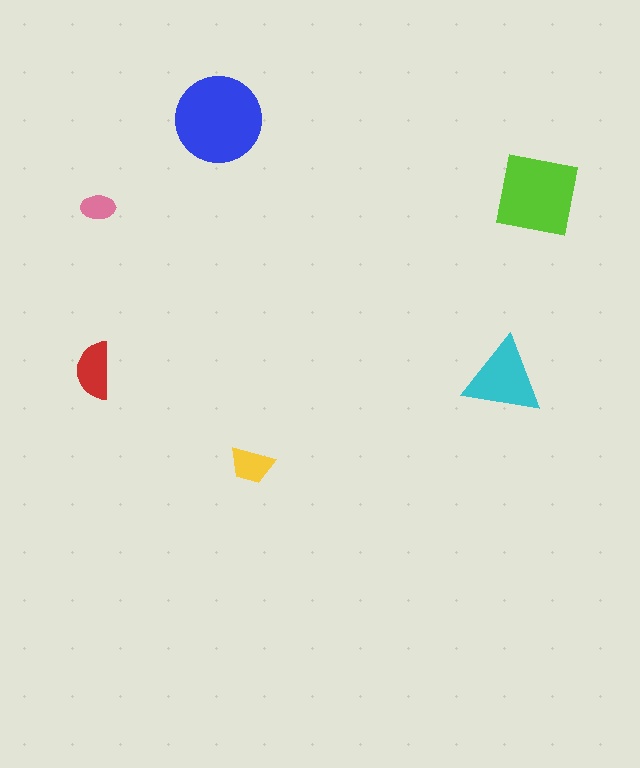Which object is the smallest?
The pink ellipse.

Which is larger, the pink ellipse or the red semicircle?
The red semicircle.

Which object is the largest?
The blue circle.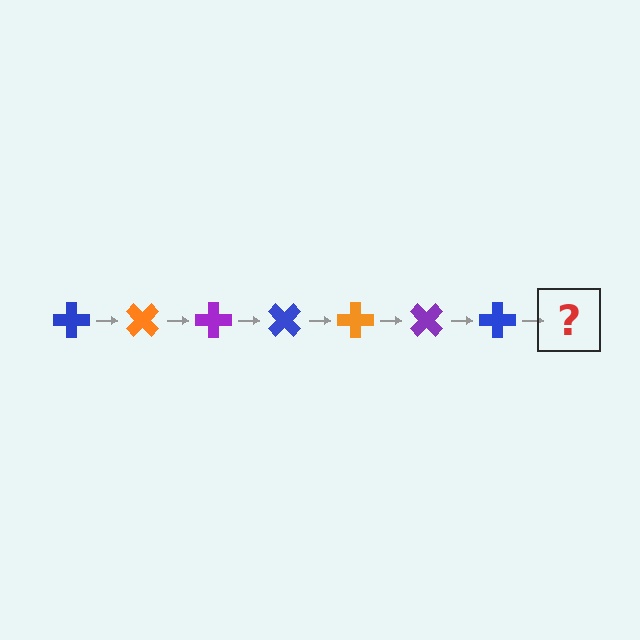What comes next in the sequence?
The next element should be an orange cross, rotated 315 degrees from the start.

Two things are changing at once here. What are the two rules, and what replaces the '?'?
The two rules are that it rotates 45 degrees each step and the color cycles through blue, orange, and purple. The '?' should be an orange cross, rotated 315 degrees from the start.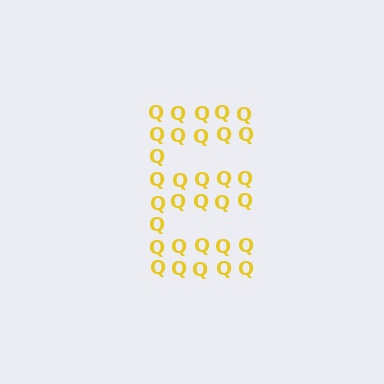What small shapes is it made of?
It is made of small letter Q's.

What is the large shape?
The large shape is the letter E.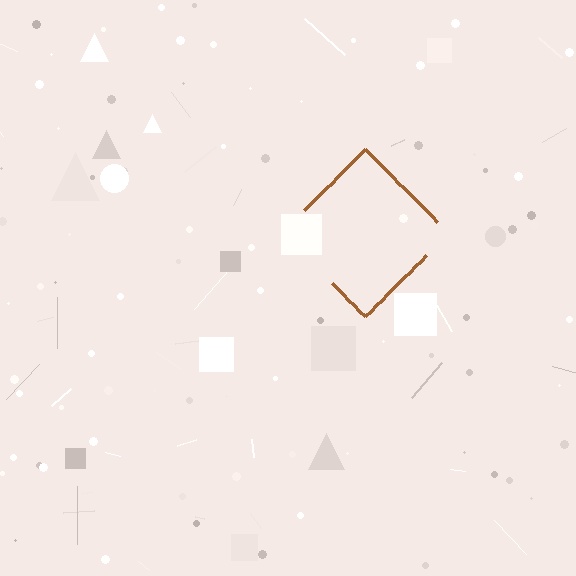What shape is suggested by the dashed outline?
The dashed outline suggests a diamond.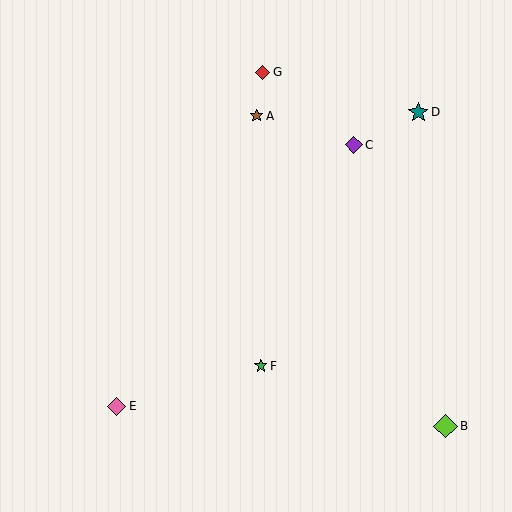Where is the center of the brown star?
The center of the brown star is at (256, 116).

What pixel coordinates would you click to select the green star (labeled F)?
Click at (261, 366) to select the green star F.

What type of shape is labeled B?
Shape B is a lime diamond.